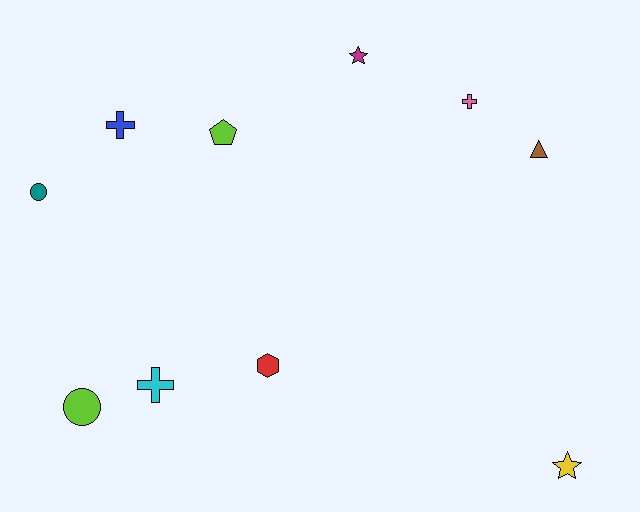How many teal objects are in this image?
There is 1 teal object.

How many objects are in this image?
There are 10 objects.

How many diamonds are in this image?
There are no diamonds.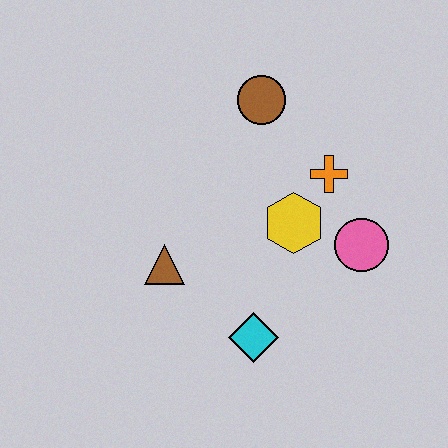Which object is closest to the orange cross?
The yellow hexagon is closest to the orange cross.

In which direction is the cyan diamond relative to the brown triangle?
The cyan diamond is to the right of the brown triangle.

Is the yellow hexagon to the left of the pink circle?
Yes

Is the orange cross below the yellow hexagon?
No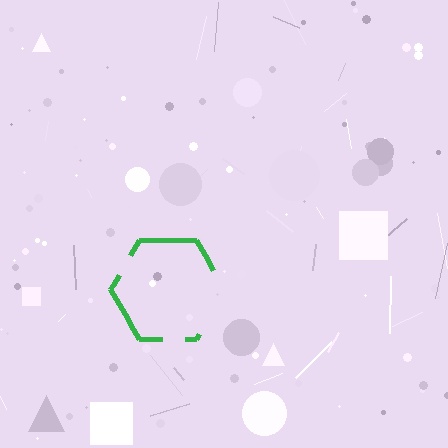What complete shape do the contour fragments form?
The contour fragments form a hexagon.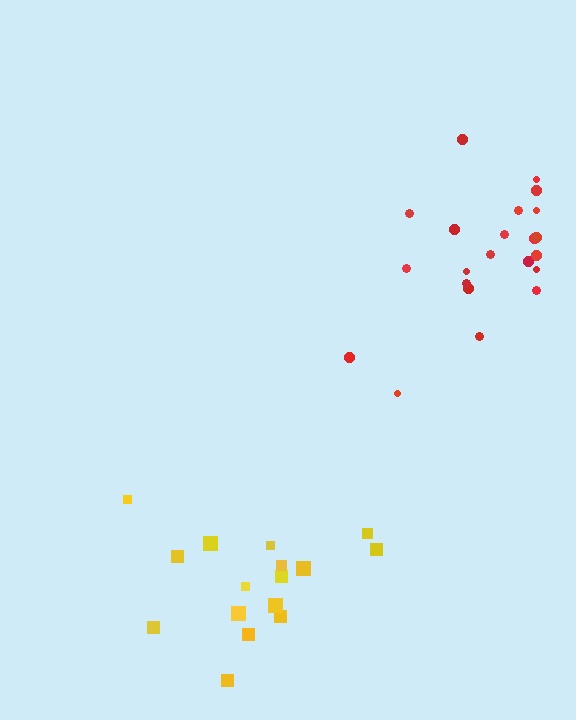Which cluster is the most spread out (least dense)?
Red.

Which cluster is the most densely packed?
Yellow.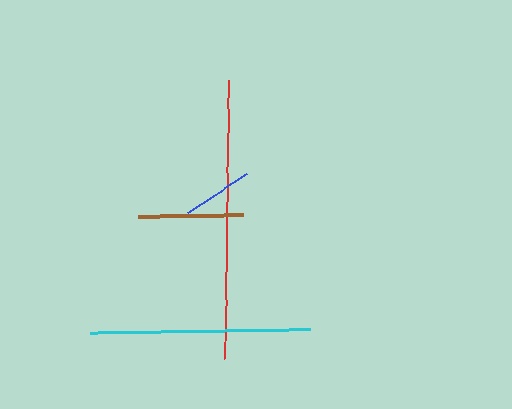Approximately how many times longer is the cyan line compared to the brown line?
The cyan line is approximately 2.1 times the length of the brown line.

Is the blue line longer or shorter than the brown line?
The brown line is longer than the blue line.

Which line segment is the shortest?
The blue line is the shortest at approximately 71 pixels.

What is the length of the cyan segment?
The cyan segment is approximately 221 pixels long.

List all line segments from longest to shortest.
From longest to shortest: red, cyan, brown, blue.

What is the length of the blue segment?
The blue segment is approximately 71 pixels long.